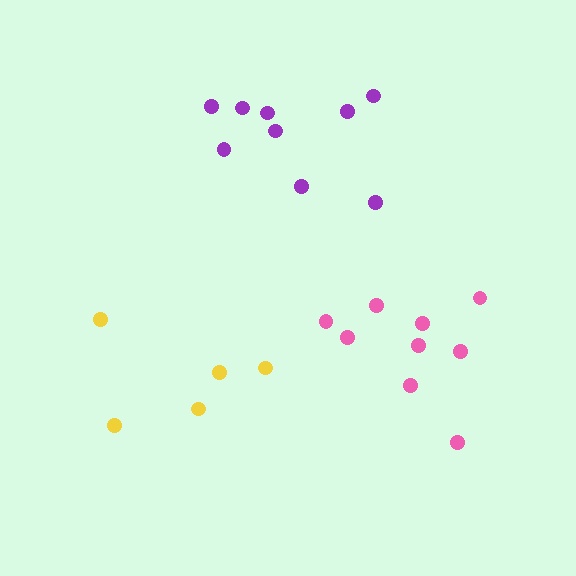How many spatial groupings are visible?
There are 3 spatial groupings.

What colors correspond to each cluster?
The clusters are colored: purple, yellow, pink.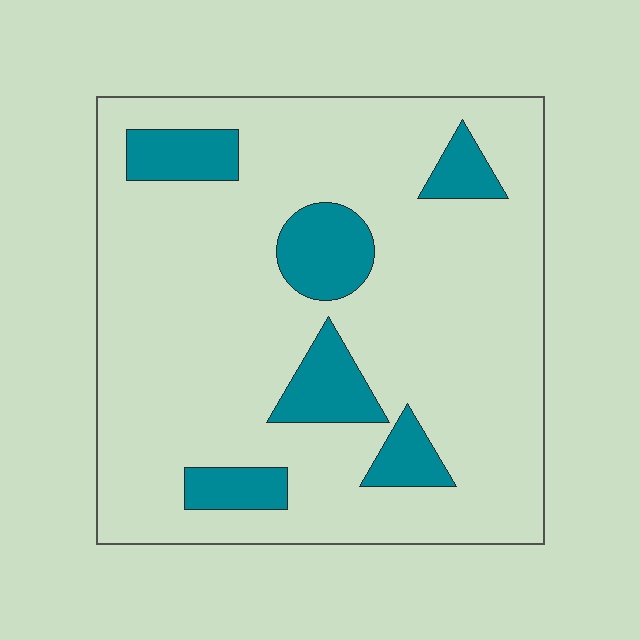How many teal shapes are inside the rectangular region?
6.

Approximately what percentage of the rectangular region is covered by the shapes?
Approximately 15%.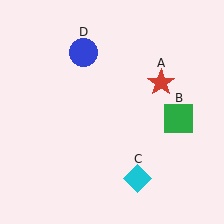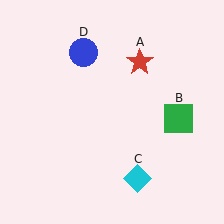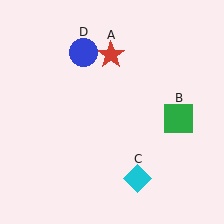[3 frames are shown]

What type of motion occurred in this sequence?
The red star (object A) rotated counterclockwise around the center of the scene.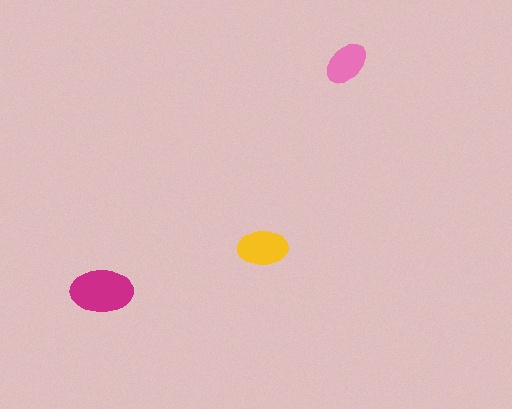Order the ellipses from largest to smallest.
the magenta one, the yellow one, the pink one.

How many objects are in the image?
There are 3 objects in the image.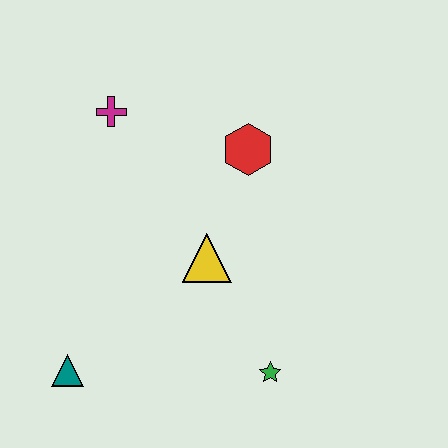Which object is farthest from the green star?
The magenta cross is farthest from the green star.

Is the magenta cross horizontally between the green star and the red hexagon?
No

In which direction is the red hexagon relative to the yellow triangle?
The red hexagon is above the yellow triangle.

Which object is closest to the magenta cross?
The red hexagon is closest to the magenta cross.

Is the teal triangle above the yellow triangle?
No